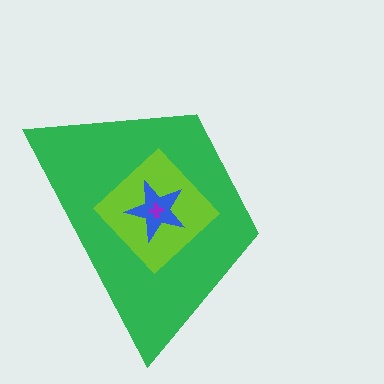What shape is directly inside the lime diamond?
The blue star.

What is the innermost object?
The purple cross.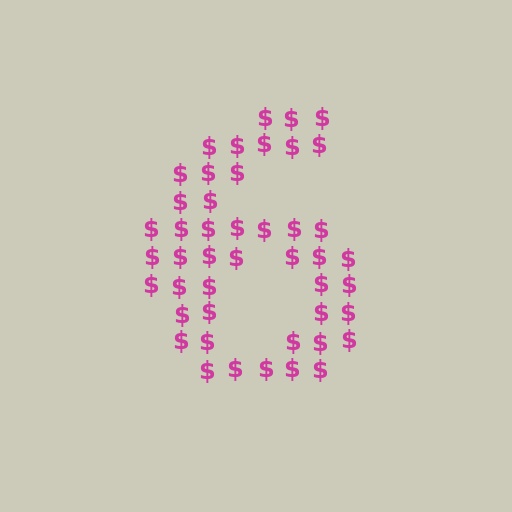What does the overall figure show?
The overall figure shows the digit 6.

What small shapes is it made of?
It is made of small dollar signs.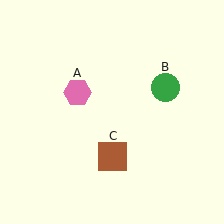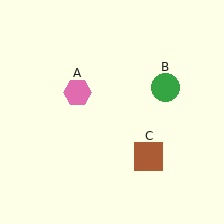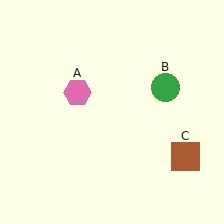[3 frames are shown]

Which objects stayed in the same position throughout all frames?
Pink hexagon (object A) and green circle (object B) remained stationary.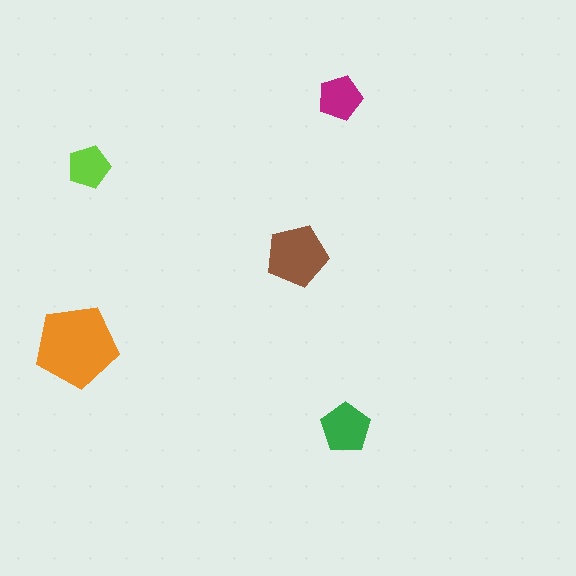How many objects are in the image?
There are 5 objects in the image.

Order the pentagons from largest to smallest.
the orange one, the brown one, the green one, the magenta one, the lime one.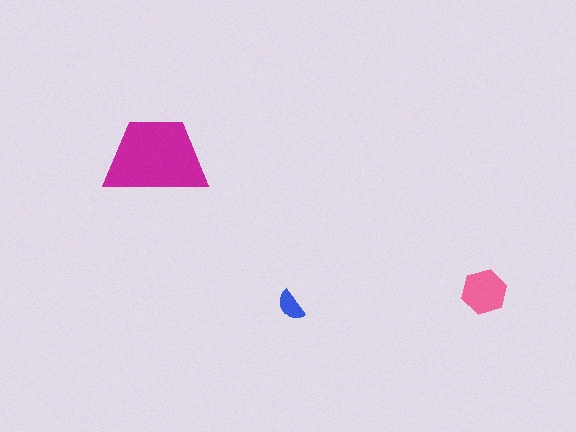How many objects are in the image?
There are 3 objects in the image.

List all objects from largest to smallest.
The magenta trapezoid, the pink hexagon, the blue semicircle.